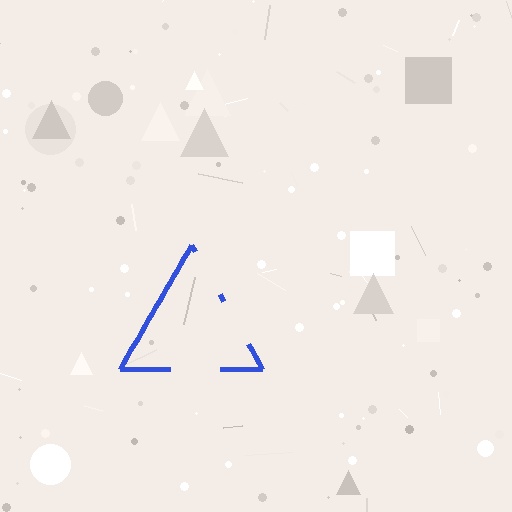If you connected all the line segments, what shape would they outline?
They would outline a triangle.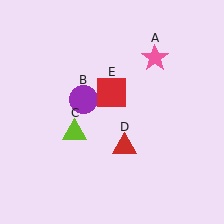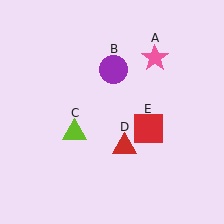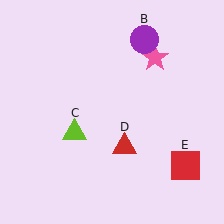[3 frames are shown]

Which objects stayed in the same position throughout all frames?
Pink star (object A) and lime triangle (object C) and red triangle (object D) remained stationary.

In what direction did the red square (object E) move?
The red square (object E) moved down and to the right.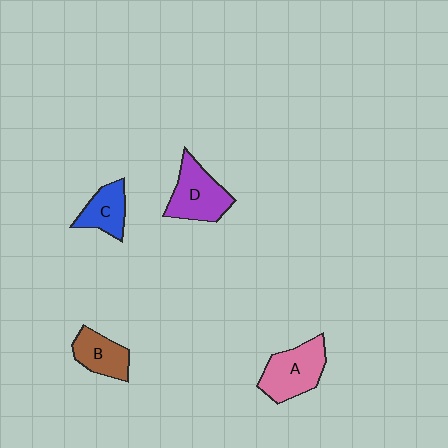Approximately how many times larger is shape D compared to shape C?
Approximately 1.5 times.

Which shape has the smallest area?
Shape C (blue).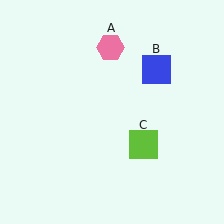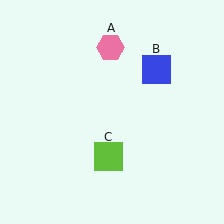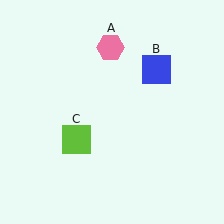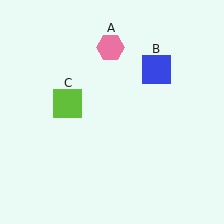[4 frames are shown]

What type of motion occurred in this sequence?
The lime square (object C) rotated clockwise around the center of the scene.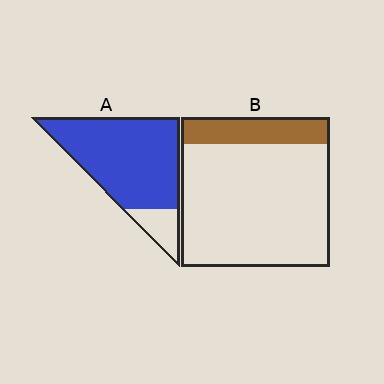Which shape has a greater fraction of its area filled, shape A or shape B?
Shape A.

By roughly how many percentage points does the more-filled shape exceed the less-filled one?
By roughly 65 percentage points (A over B).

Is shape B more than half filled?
No.